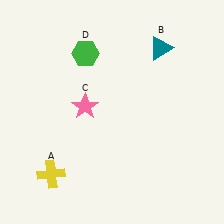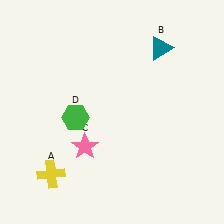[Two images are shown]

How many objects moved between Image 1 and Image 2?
2 objects moved between the two images.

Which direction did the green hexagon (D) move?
The green hexagon (D) moved down.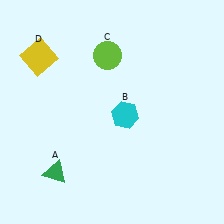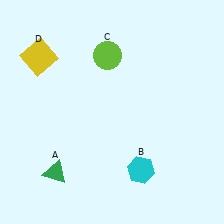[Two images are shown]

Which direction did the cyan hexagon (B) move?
The cyan hexagon (B) moved down.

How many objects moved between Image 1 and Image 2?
1 object moved between the two images.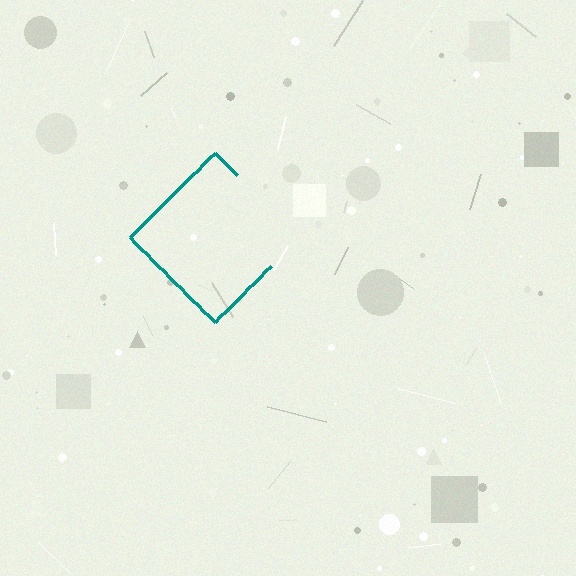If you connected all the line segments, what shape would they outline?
They would outline a diamond.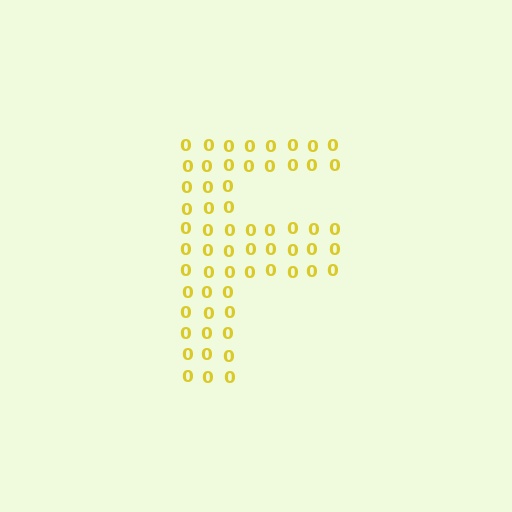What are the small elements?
The small elements are digit 0's.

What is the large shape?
The large shape is the letter F.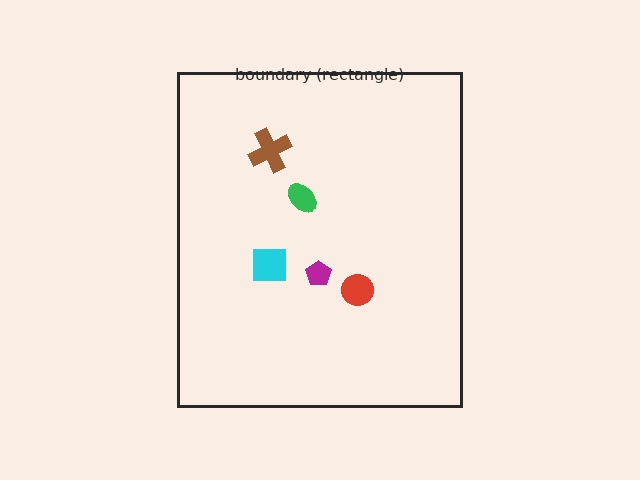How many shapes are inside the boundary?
5 inside, 0 outside.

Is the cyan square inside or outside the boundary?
Inside.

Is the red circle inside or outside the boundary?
Inside.